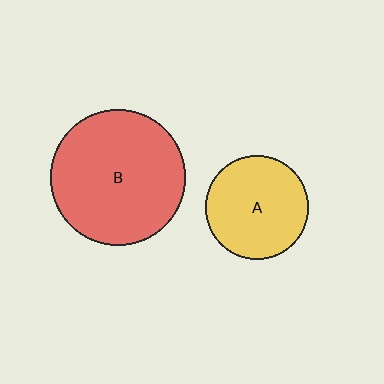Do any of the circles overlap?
No, none of the circles overlap.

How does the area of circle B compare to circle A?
Approximately 1.7 times.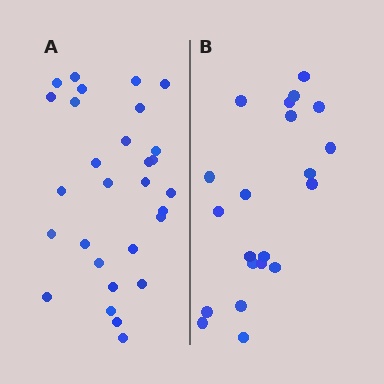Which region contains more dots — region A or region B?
Region A (the left region) has more dots.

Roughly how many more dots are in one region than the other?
Region A has roughly 8 or so more dots than region B.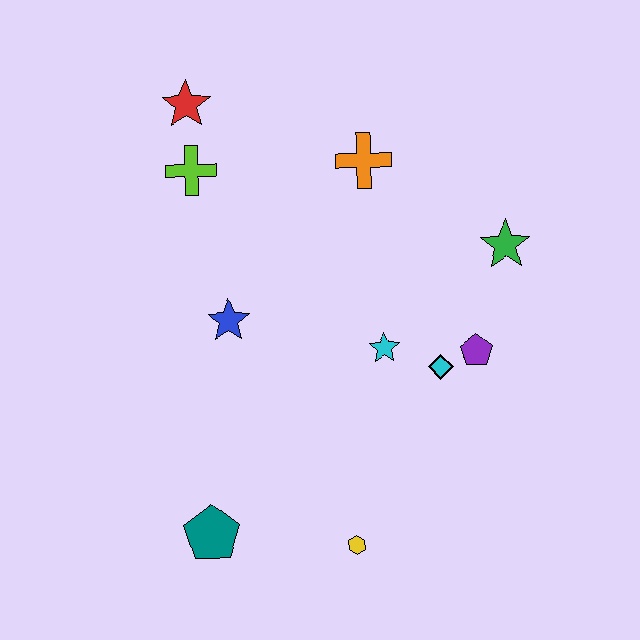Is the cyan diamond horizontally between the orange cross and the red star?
No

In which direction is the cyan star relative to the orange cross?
The cyan star is below the orange cross.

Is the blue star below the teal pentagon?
No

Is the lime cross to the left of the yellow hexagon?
Yes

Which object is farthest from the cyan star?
The red star is farthest from the cyan star.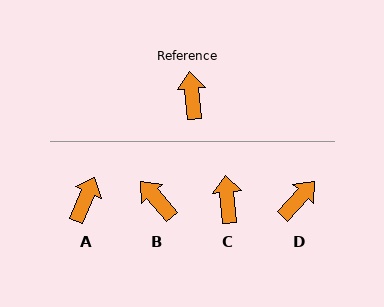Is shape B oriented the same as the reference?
No, it is off by about 36 degrees.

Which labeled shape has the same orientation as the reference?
C.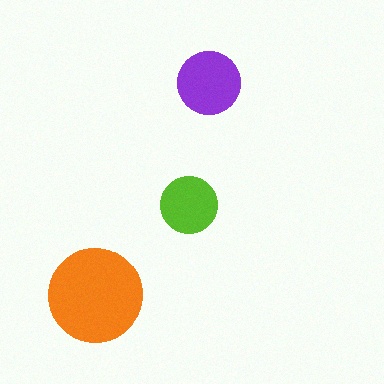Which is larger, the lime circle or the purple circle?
The purple one.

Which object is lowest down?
The orange circle is bottommost.